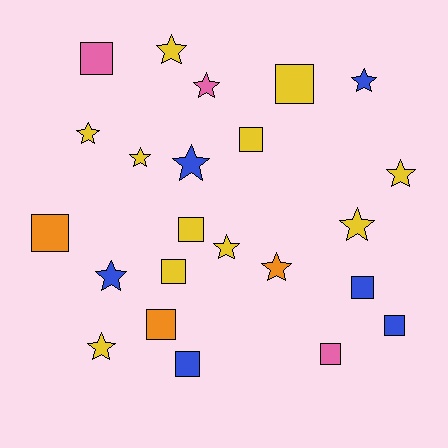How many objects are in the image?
There are 23 objects.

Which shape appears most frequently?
Star, with 12 objects.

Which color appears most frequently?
Yellow, with 11 objects.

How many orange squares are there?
There are 2 orange squares.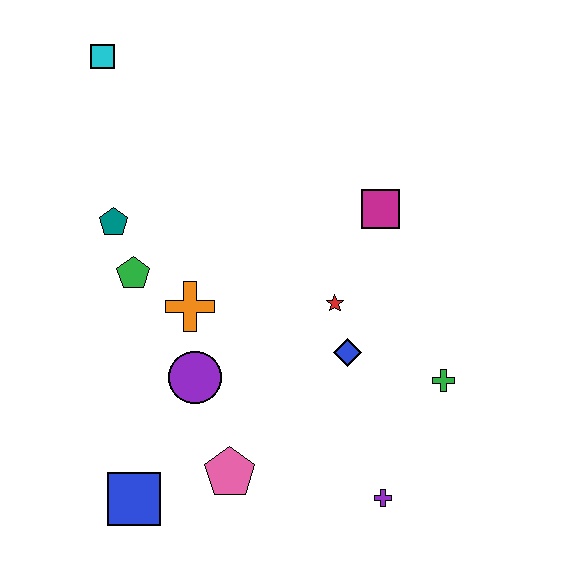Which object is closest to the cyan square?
The teal pentagon is closest to the cyan square.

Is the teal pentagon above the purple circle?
Yes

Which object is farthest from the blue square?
The cyan square is farthest from the blue square.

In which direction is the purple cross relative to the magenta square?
The purple cross is below the magenta square.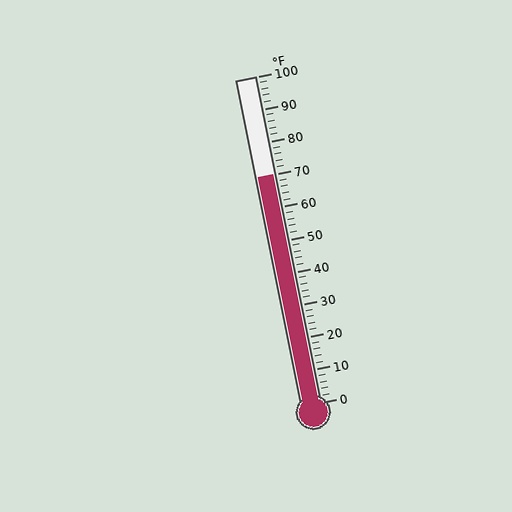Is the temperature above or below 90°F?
The temperature is below 90°F.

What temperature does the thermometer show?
The thermometer shows approximately 70°F.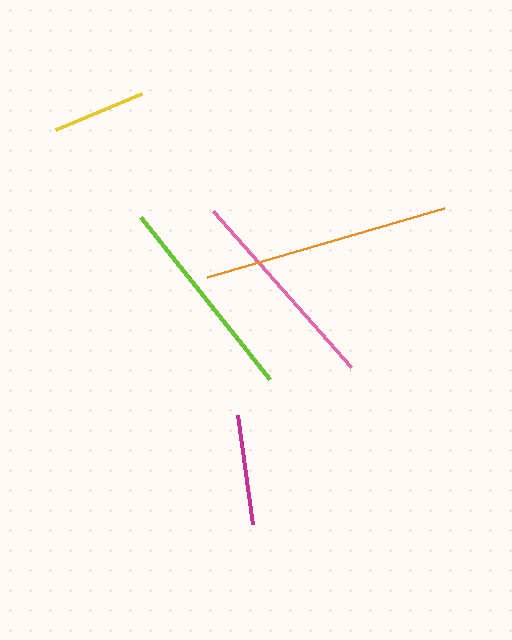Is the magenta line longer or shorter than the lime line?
The lime line is longer than the magenta line.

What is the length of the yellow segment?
The yellow segment is approximately 93 pixels long.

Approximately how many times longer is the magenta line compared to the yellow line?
The magenta line is approximately 1.2 times the length of the yellow line.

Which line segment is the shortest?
The yellow line is the shortest at approximately 93 pixels.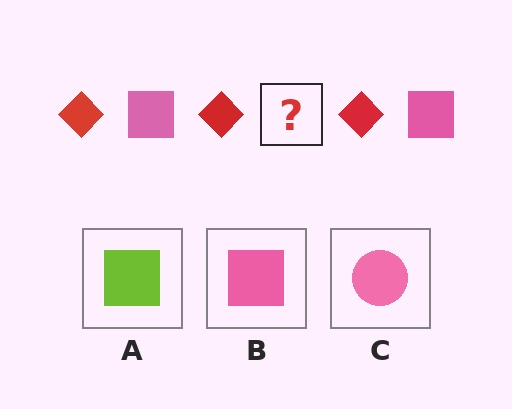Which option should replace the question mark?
Option B.